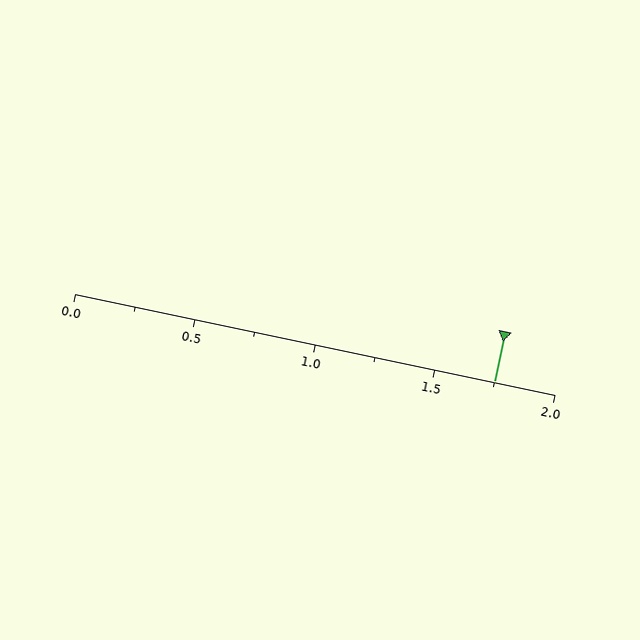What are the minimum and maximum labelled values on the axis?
The axis runs from 0.0 to 2.0.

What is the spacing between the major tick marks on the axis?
The major ticks are spaced 0.5 apart.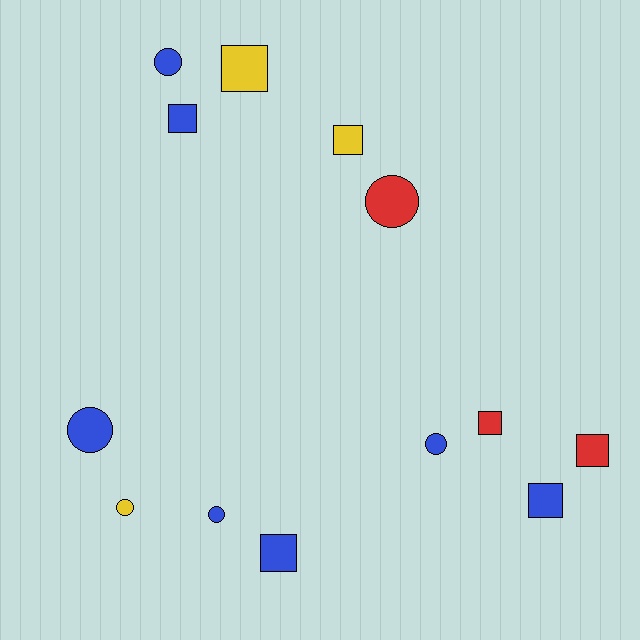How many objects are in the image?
There are 13 objects.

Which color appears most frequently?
Blue, with 7 objects.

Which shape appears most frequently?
Square, with 7 objects.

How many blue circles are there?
There are 4 blue circles.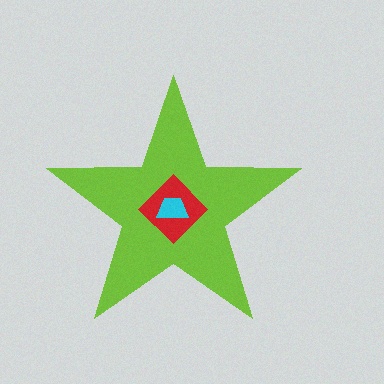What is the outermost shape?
The lime star.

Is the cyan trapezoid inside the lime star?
Yes.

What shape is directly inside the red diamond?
The cyan trapezoid.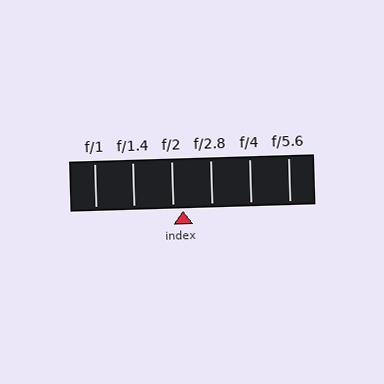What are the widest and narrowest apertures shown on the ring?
The widest aperture shown is f/1 and the narrowest is f/5.6.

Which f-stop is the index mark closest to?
The index mark is closest to f/2.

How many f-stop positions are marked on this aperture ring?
There are 6 f-stop positions marked.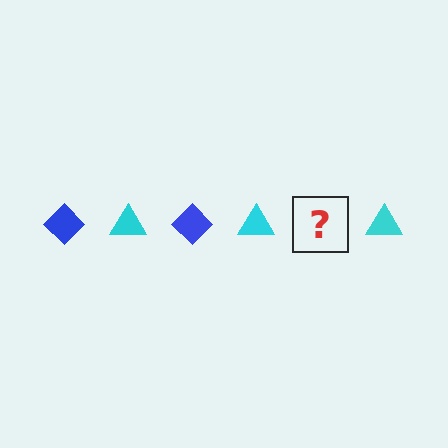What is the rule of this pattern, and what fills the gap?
The rule is that the pattern alternates between blue diamond and cyan triangle. The gap should be filled with a blue diamond.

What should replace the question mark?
The question mark should be replaced with a blue diamond.